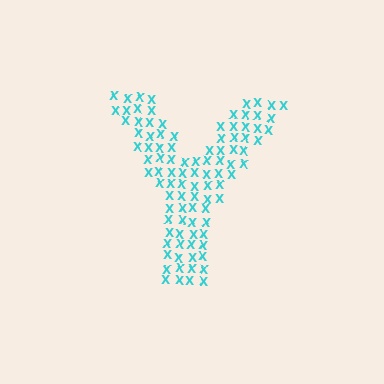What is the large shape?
The large shape is the letter Y.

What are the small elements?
The small elements are letter X's.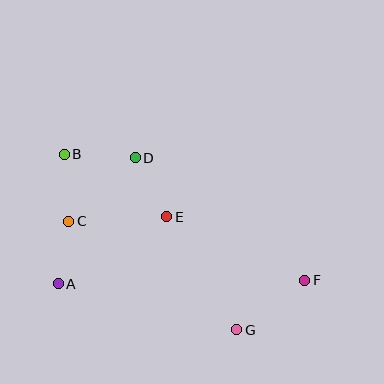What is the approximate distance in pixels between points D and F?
The distance between D and F is approximately 209 pixels.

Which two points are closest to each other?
Points A and C are closest to each other.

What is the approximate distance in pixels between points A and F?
The distance between A and F is approximately 246 pixels.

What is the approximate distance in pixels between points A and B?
The distance between A and B is approximately 130 pixels.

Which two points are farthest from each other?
Points B and F are farthest from each other.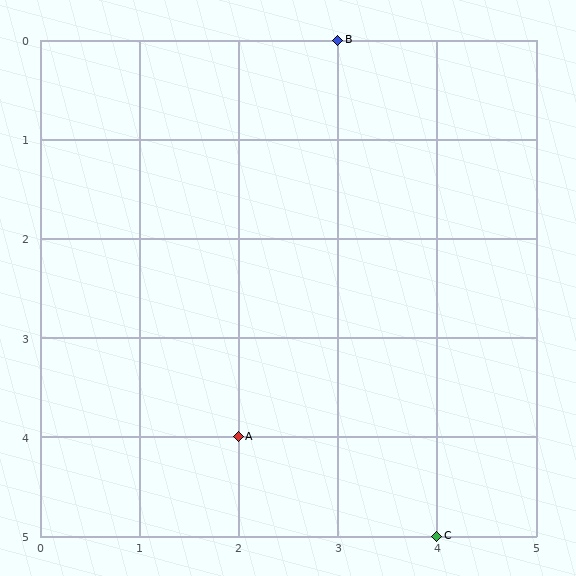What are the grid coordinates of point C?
Point C is at grid coordinates (4, 5).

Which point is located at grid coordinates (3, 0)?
Point B is at (3, 0).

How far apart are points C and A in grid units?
Points C and A are 2 columns and 1 row apart (about 2.2 grid units diagonally).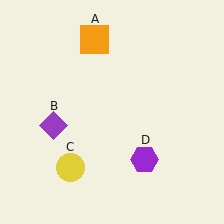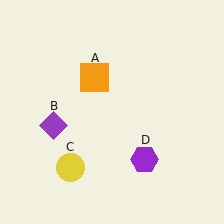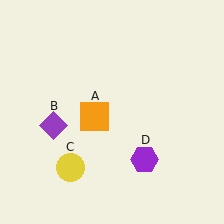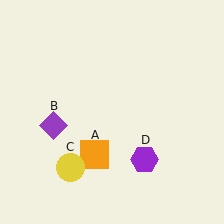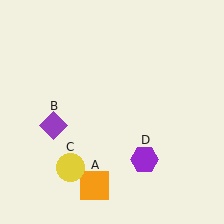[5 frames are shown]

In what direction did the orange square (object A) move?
The orange square (object A) moved down.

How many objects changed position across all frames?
1 object changed position: orange square (object A).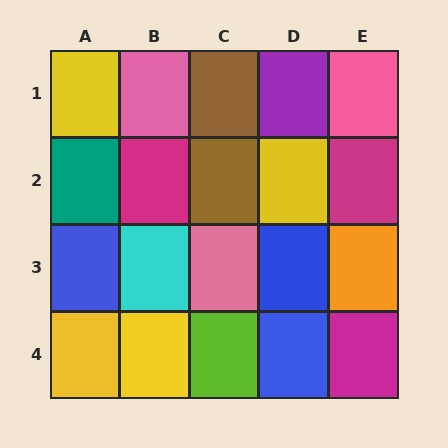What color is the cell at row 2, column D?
Yellow.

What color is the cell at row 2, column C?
Brown.